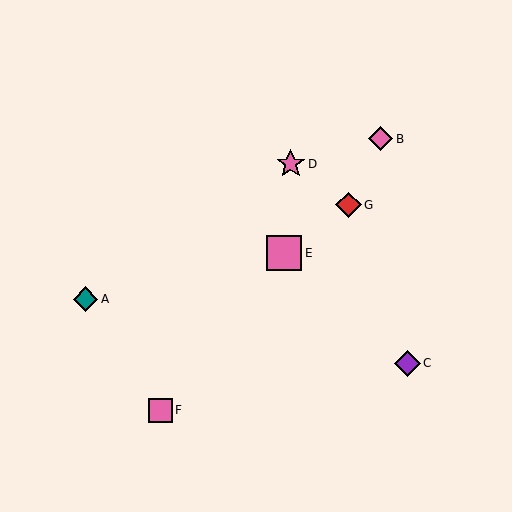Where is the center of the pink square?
The center of the pink square is at (284, 253).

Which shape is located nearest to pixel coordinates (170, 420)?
The pink square (labeled F) at (161, 410) is nearest to that location.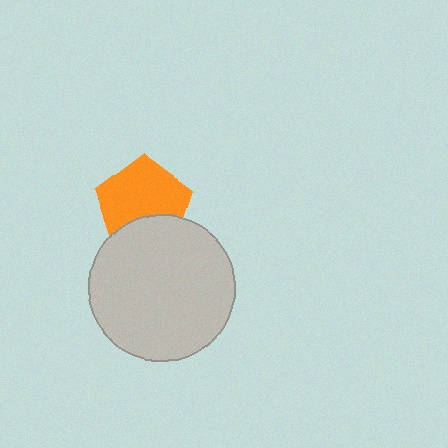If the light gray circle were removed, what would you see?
You would see the complete orange pentagon.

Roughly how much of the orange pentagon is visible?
Most of it is visible (roughly 70%).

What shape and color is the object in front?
The object in front is a light gray circle.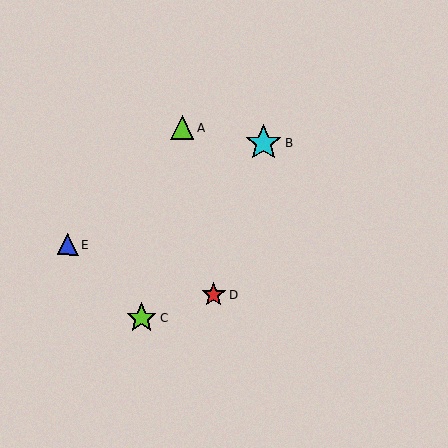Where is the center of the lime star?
The center of the lime star is at (141, 318).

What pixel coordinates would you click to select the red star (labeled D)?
Click at (213, 295) to select the red star D.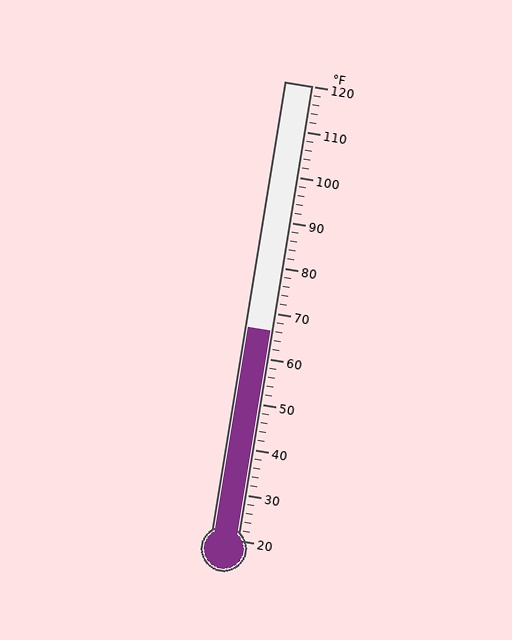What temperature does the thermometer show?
The thermometer shows approximately 66°F.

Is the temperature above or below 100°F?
The temperature is below 100°F.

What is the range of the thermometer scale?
The thermometer scale ranges from 20°F to 120°F.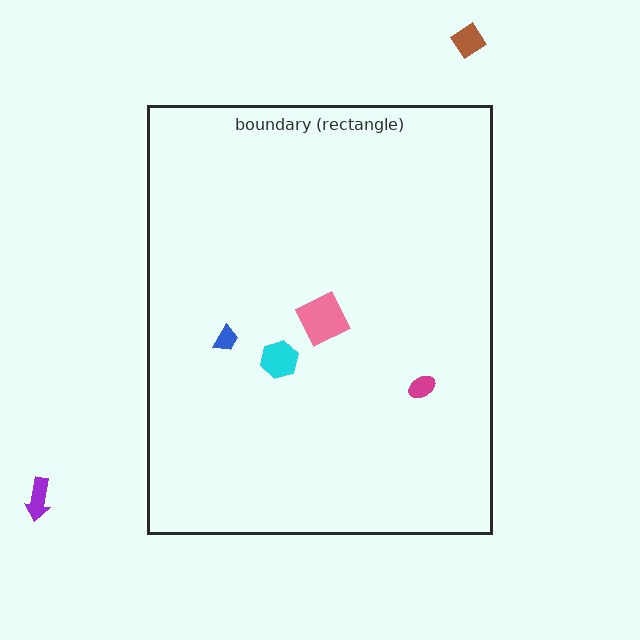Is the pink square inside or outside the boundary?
Inside.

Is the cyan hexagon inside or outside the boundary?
Inside.